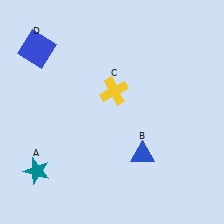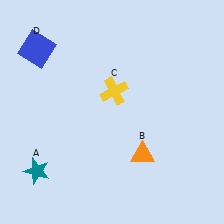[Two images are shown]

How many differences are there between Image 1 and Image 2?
There is 1 difference between the two images.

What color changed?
The triangle (B) changed from blue in Image 1 to orange in Image 2.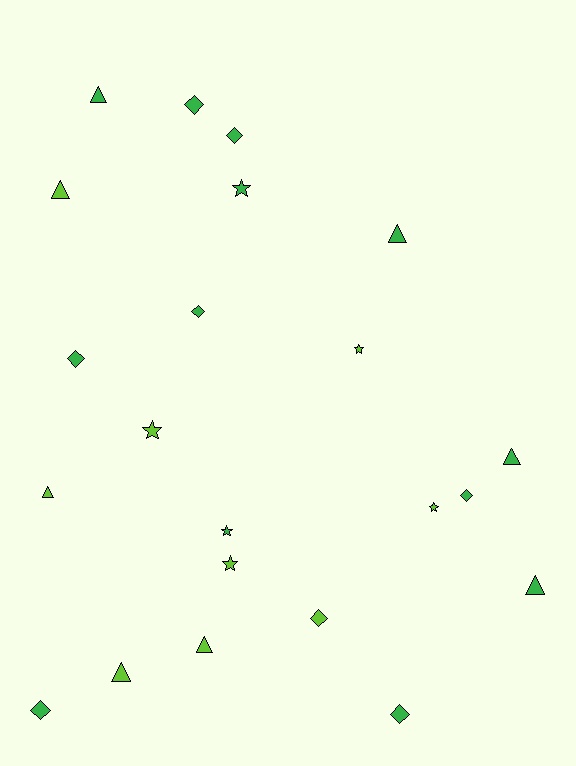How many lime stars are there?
There are 4 lime stars.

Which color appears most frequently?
Green, with 13 objects.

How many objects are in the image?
There are 22 objects.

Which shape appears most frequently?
Triangle, with 8 objects.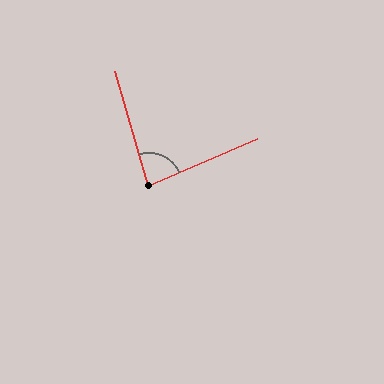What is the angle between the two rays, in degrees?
Approximately 83 degrees.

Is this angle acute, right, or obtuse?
It is acute.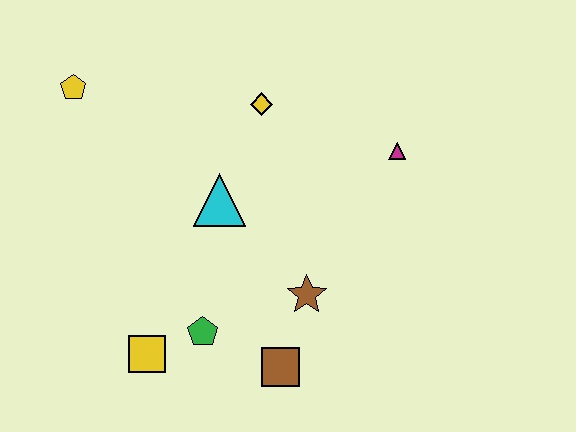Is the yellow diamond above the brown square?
Yes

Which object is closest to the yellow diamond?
The cyan triangle is closest to the yellow diamond.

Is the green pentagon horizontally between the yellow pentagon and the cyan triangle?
Yes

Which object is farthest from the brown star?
The yellow pentagon is farthest from the brown star.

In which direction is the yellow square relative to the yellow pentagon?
The yellow square is below the yellow pentagon.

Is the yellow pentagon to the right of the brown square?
No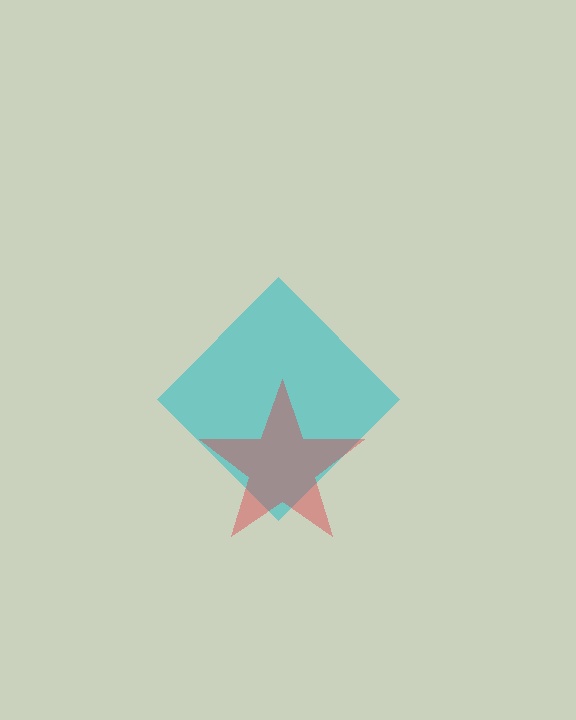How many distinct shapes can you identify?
There are 2 distinct shapes: a cyan diamond, a red star.